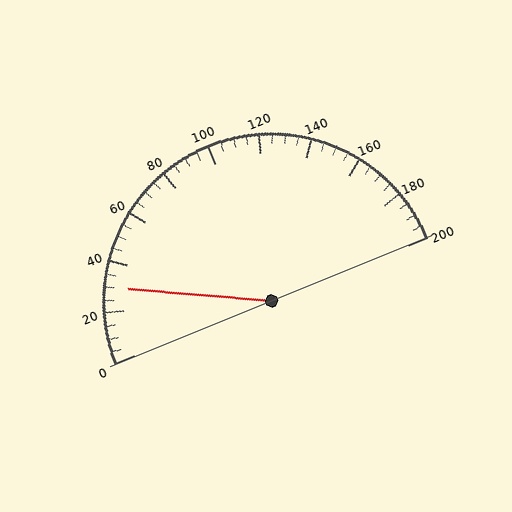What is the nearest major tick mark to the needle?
The nearest major tick mark is 40.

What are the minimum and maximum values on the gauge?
The gauge ranges from 0 to 200.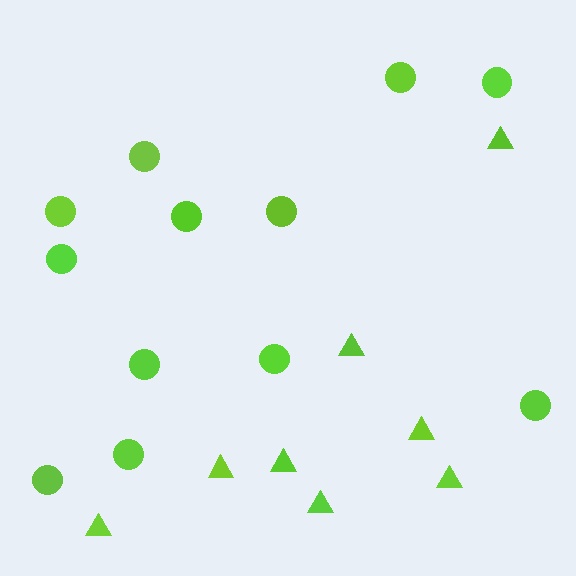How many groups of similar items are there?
There are 2 groups: one group of circles (12) and one group of triangles (8).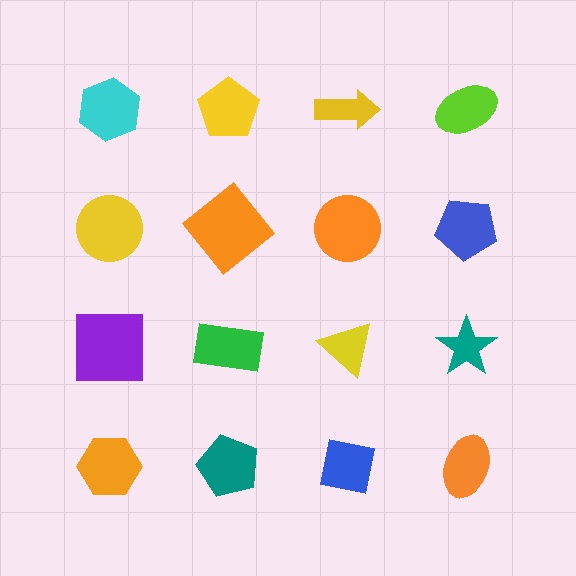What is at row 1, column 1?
A cyan hexagon.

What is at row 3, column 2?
A green rectangle.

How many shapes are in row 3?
4 shapes.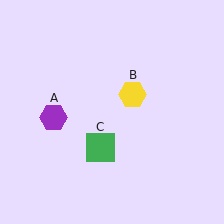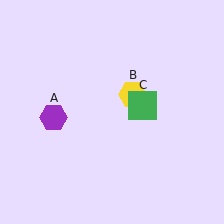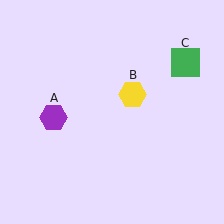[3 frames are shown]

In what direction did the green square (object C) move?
The green square (object C) moved up and to the right.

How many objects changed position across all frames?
1 object changed position: green square (object C).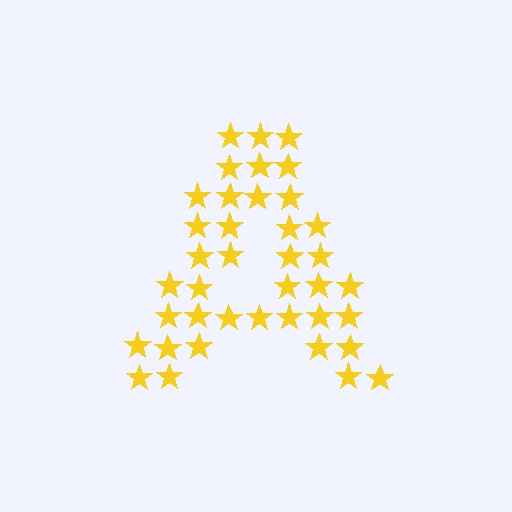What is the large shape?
The large shape is the letter A.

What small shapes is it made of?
It is made of small stars.